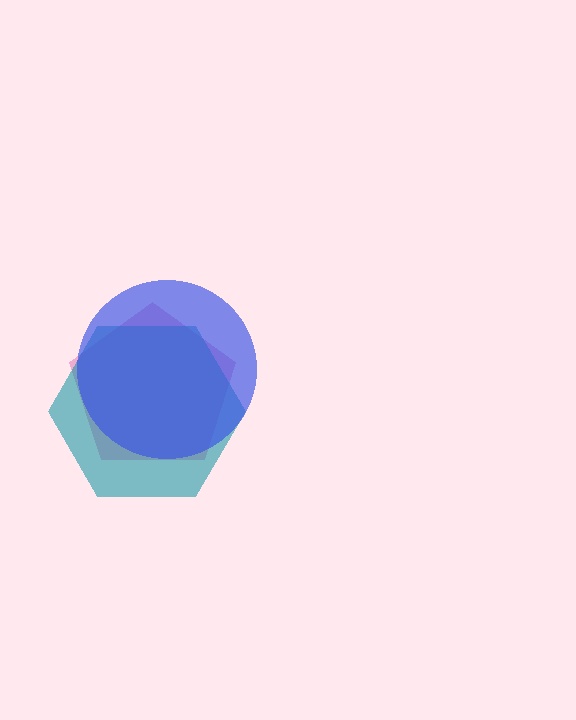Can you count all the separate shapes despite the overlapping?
Yes, there are 3 separate shapes.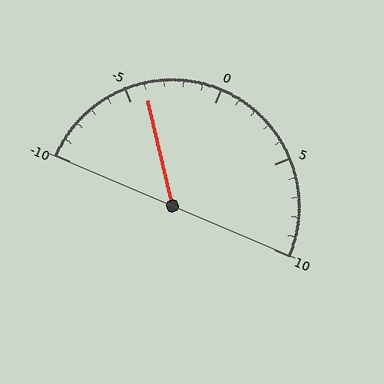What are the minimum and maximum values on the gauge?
The gauge ranges from -10 to 10.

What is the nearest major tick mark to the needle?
The nearest major tick mark is -5.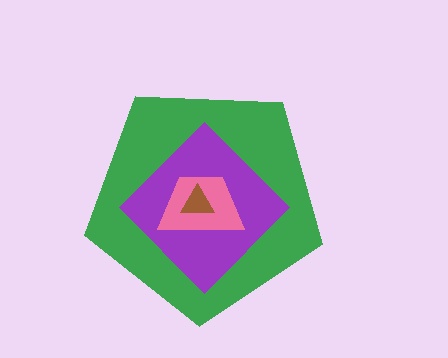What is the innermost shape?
The brown triangle.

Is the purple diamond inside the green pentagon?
Yes.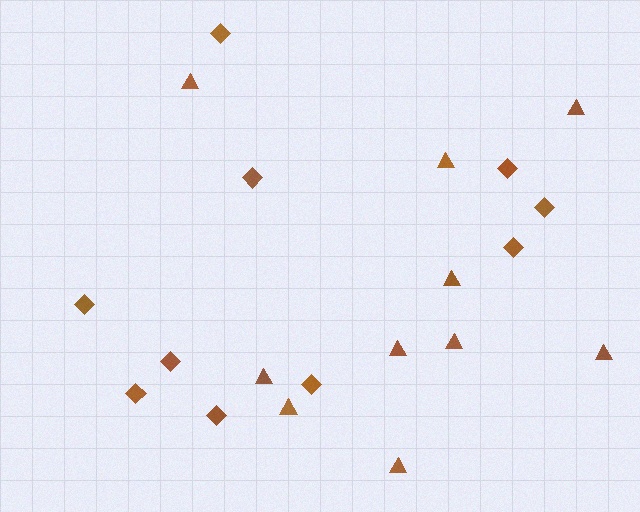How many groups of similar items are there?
There are 2 groups: one group of diamonds (10) and one group of triangles (10).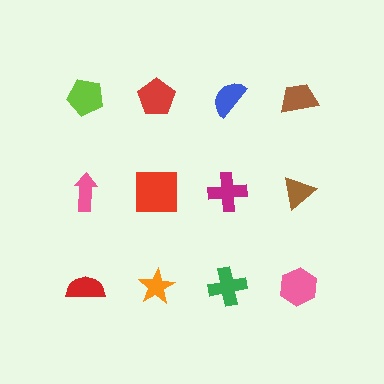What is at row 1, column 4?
A brown trapezoid.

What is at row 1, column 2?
A red pentagon.